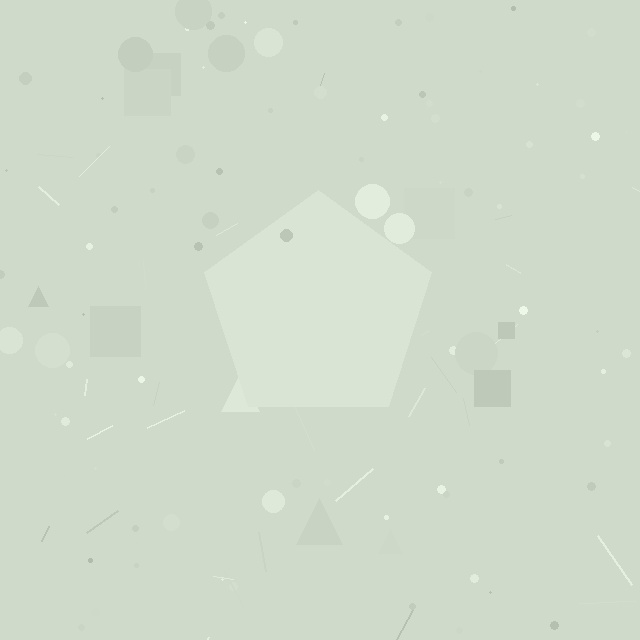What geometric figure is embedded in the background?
A pentagon is embedded in the background.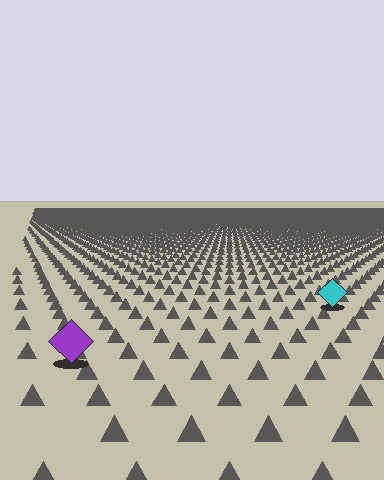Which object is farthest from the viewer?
The cyan diamond is farthest from the viewer. It appears smaller and the ground texture around it is denser.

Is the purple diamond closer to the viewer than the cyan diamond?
Yes. The purple diamond is closer — you can tell from the texture gradient: the ground texture is coarser near it.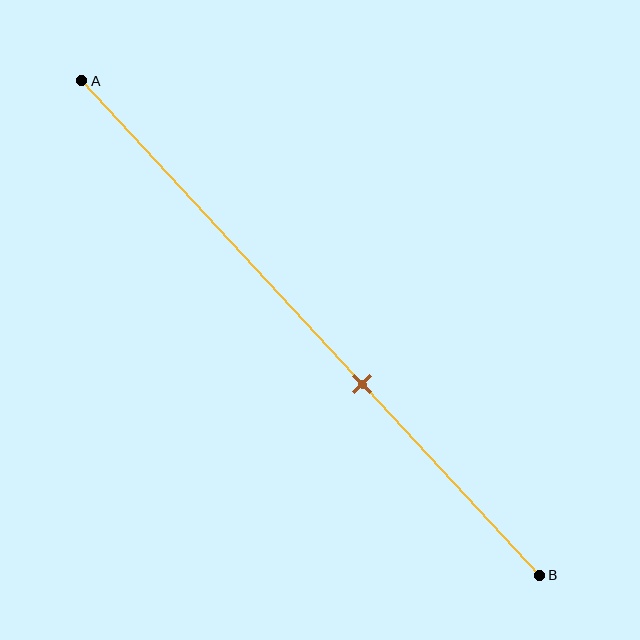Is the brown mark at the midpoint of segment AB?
No, the mark is at about 60% from A, not at the 50% midpoint.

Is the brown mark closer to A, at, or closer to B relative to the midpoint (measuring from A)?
The brown mark is closer to point B than the midpoint of segment AB.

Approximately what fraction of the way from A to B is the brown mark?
The brown mark is approximately 60% of the way from A to B.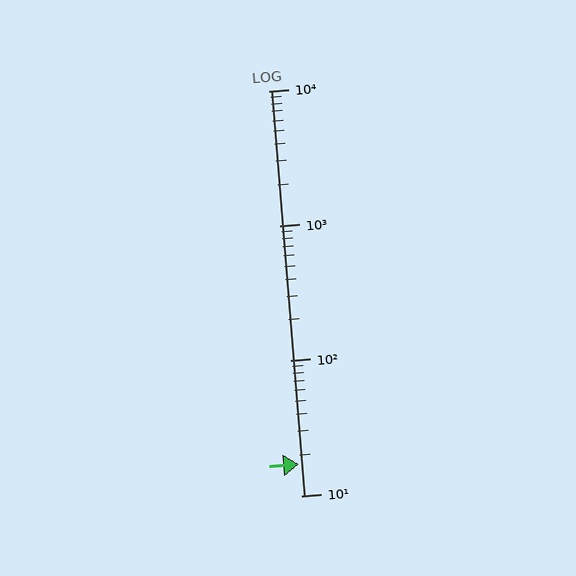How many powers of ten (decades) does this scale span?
The scale spans 3 decades, from 10 to 10000.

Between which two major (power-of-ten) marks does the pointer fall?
The pointer is between 10 and 100.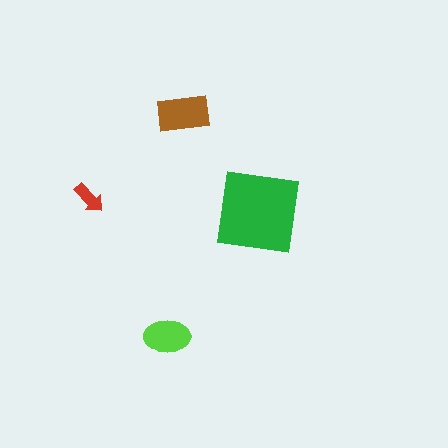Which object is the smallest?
The red arrow.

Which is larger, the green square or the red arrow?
The green square.